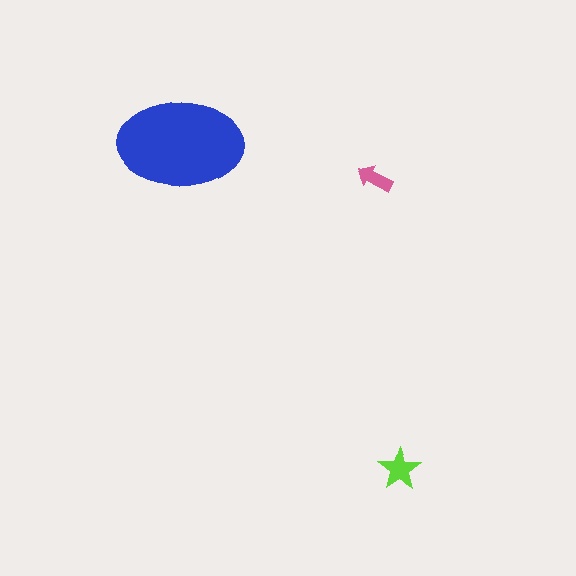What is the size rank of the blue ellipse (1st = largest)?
1st.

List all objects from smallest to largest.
The pink arrow, the lime star, the blue ellipse.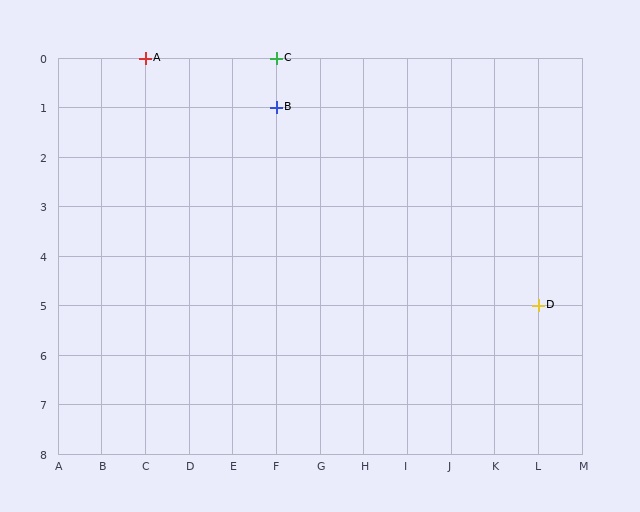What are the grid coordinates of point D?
Point D is at grid coordinates (L, 5).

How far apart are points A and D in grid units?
Points A and D are 9 columns and 5 rows apart (about 10.3 grid units diagonally).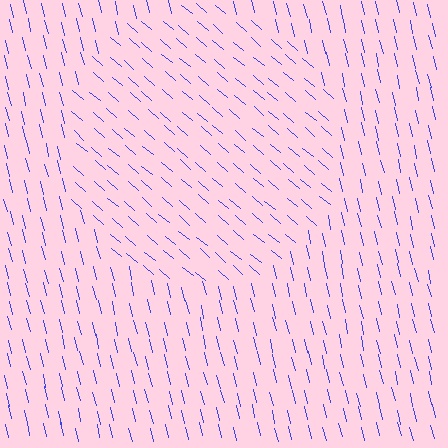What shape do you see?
I see a circle.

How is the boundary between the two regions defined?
The boundary is defined purely by a change in line orientation (approximately 36 degrees difference). All lines are the same color and thickness.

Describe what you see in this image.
The image is filled with small blue line segments. A circle region in the image has lines oriented differently from the surrounding lines, creating a visible texture boundary.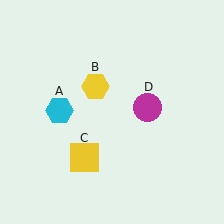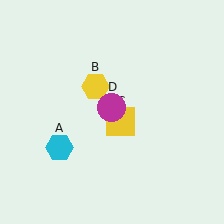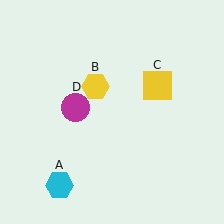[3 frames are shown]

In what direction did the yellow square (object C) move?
The yellow square (object C) moved up and to the right.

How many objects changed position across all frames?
3 objects changed position: cyan hexagon (object A), yellow square (object C), magenta circle (object D).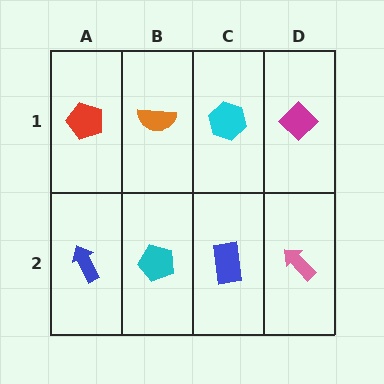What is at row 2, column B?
A cyan pentagon.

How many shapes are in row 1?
4 shapes.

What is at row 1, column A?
A red pentagon.